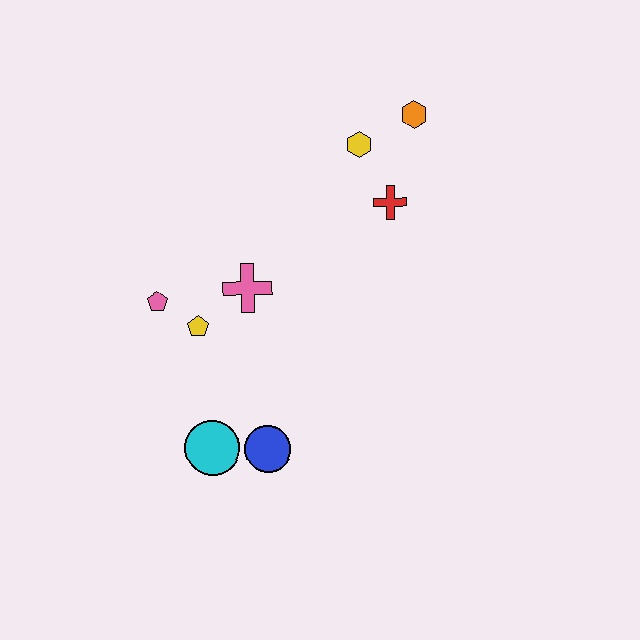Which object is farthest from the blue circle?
The orange hexagon is farthest from the blue circle.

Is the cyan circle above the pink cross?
No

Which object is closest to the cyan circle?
The blue circle is closest to the cyan circle.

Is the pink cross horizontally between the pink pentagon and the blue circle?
Yes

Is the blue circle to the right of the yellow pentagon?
Yes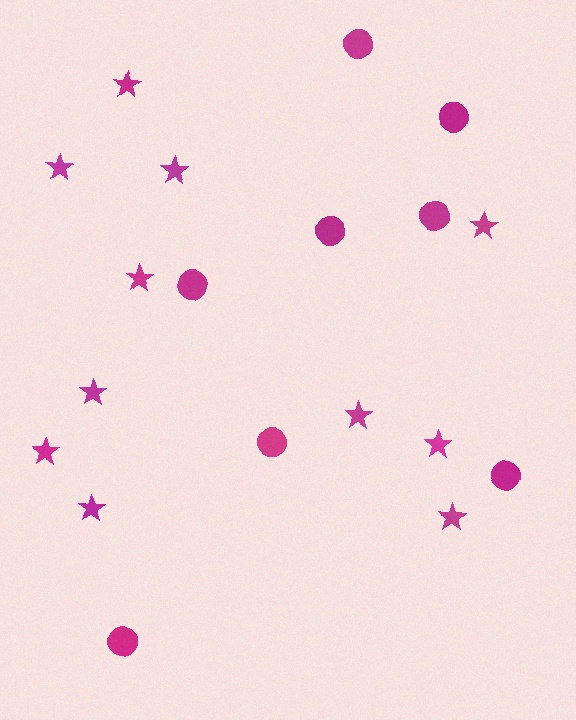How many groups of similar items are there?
There are 2 groups: one group of circles (8) and one group of stars (11).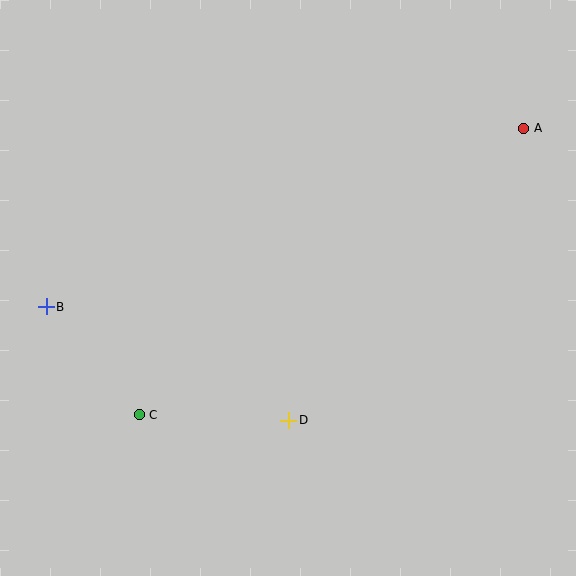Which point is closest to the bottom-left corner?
Point C is closest to the bottom-left corner.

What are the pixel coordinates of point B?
Point B is at (46, 307).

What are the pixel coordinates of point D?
Point D is at (289, 420).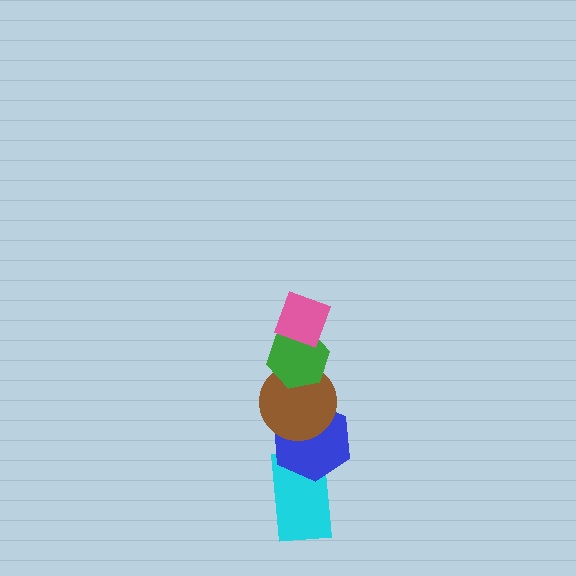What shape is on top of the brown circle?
The green hexagon is on top of the brown circle.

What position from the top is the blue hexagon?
The blue hexagon is 4th from the top.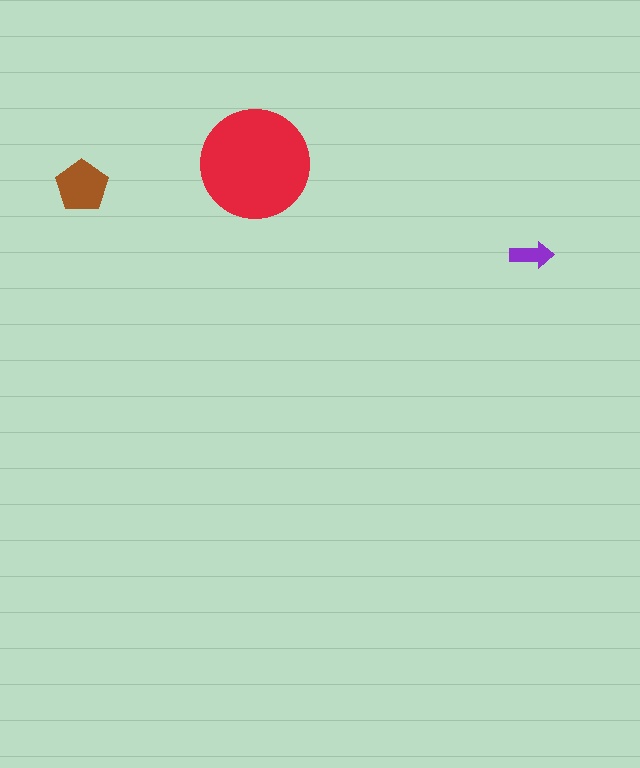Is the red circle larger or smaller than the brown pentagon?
Larger.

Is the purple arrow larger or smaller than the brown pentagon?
Smaller.